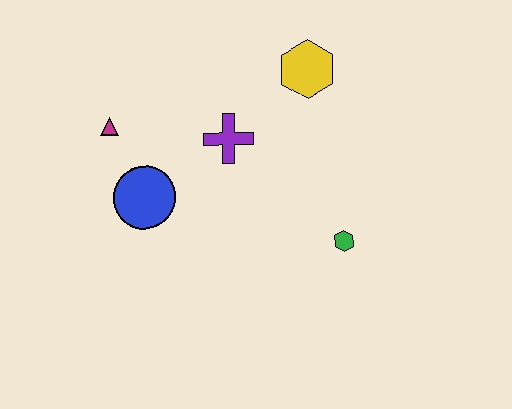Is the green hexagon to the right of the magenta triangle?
Yes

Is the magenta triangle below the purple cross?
No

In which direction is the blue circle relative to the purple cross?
The blue circle is to the left of the purple cross.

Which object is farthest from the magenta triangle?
The green hexagon is farthest from the magenta triangle.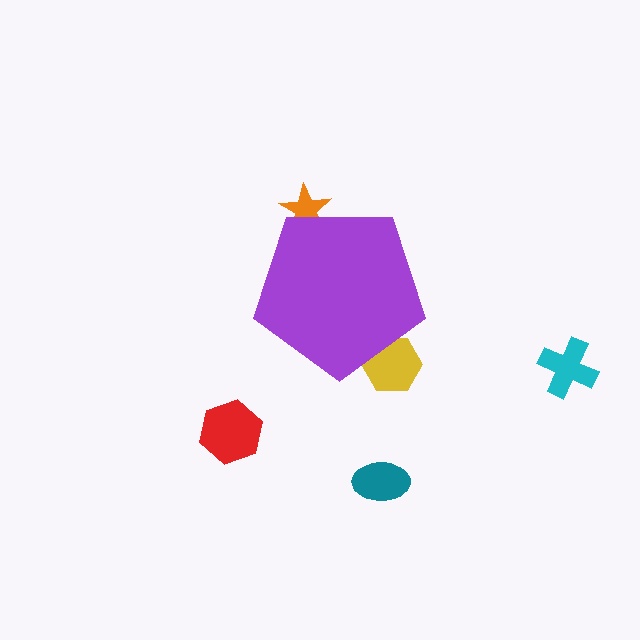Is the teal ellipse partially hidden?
No, the teal ellipse is fully visible.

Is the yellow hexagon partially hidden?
Yes, the yellow hexagon is partially hidden behind the purple pentagon.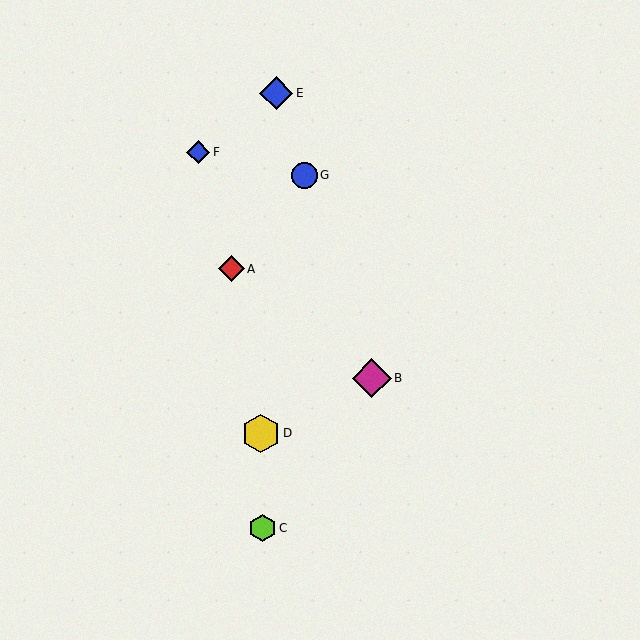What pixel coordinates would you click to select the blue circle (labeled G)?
Click at (304, 175) to select the blue circle G.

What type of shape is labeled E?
Shape E is a blue diamond.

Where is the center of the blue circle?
The center of the blue circle is at (304, 175).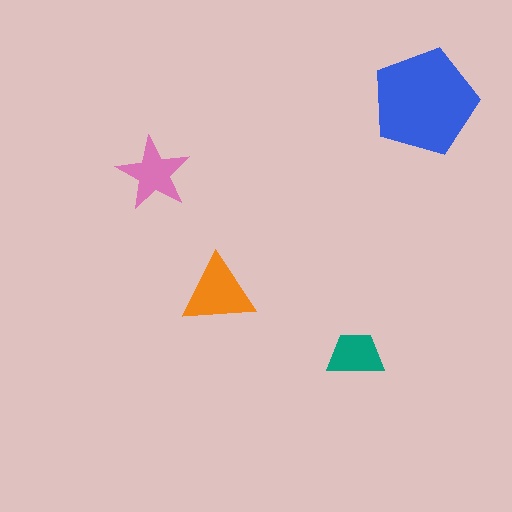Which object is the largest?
The blue pentagon.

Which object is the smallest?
The teal trapezoid.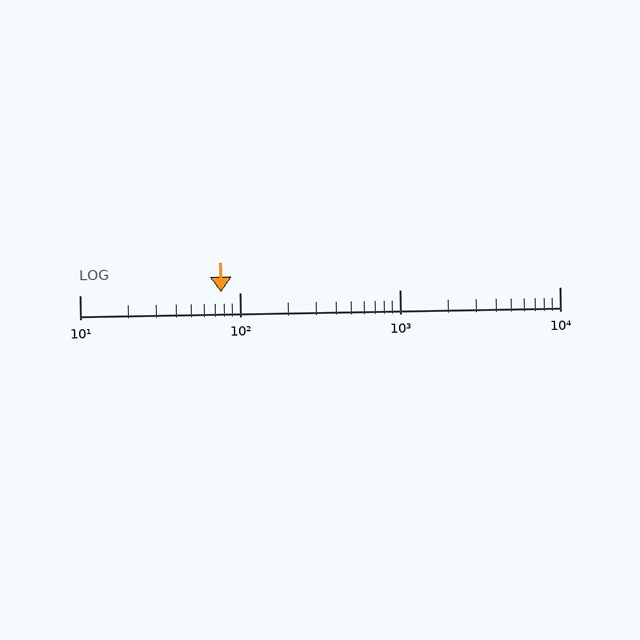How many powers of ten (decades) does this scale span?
The scale spans 3 decades, from 10 to 10000.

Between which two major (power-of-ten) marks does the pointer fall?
The pointer is between 10 and 100.